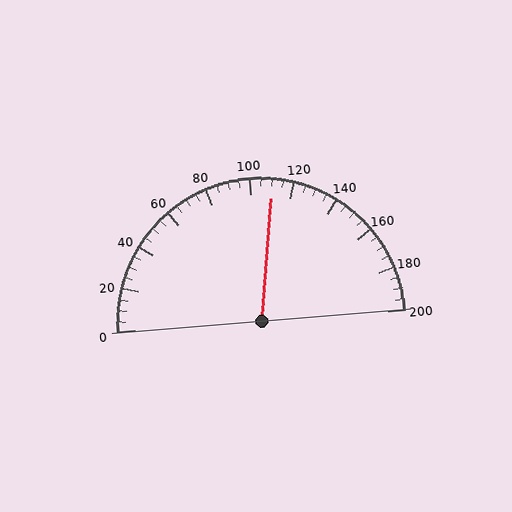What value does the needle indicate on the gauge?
The needle indicates approximately 110.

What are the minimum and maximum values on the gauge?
The gauge ranges from 0 to 200.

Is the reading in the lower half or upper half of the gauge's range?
The reading is in the upper half of the range (0 to 200).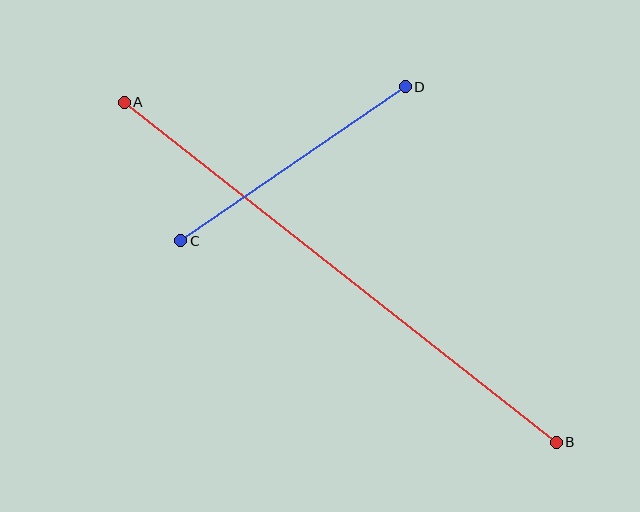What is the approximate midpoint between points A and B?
The midpoint is at approximately (340, 272) pixels.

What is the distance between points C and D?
The distance is approximately 272 pixels.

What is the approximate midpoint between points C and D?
The midpoint is at approximately (293, 164) pixels.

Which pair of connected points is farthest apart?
Points A and B are farthest apart.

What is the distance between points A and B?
The distance is approximately 550 pixels.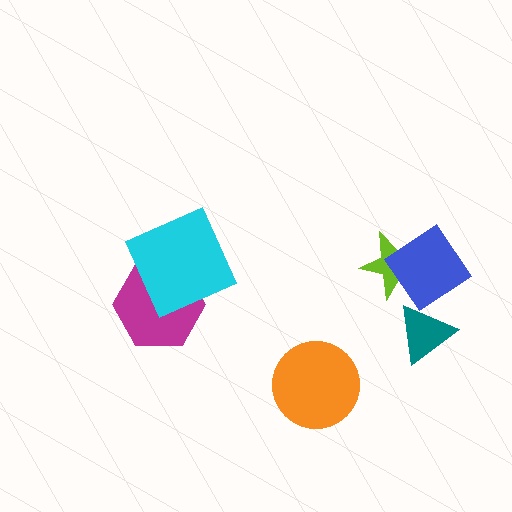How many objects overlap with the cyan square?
1 object overlaps with the cyan square.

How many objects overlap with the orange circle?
0 objects overlap with the orange circle.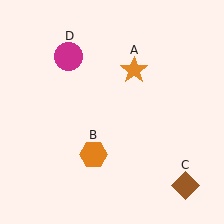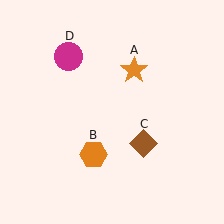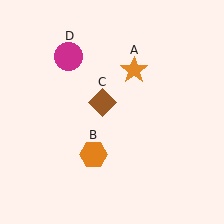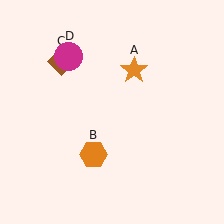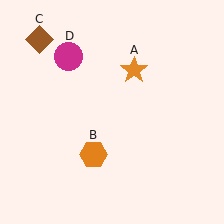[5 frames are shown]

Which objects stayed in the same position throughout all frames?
Orange star (object A) and orange hexagon (object B) and magenta circle (object D) remained stationary.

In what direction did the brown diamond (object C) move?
The brown diamond (object C) moved up and to the left.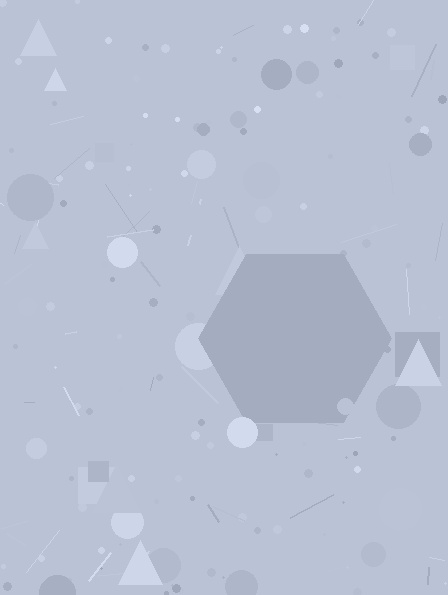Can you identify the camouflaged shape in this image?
The camouflaged shape is a hexagon.